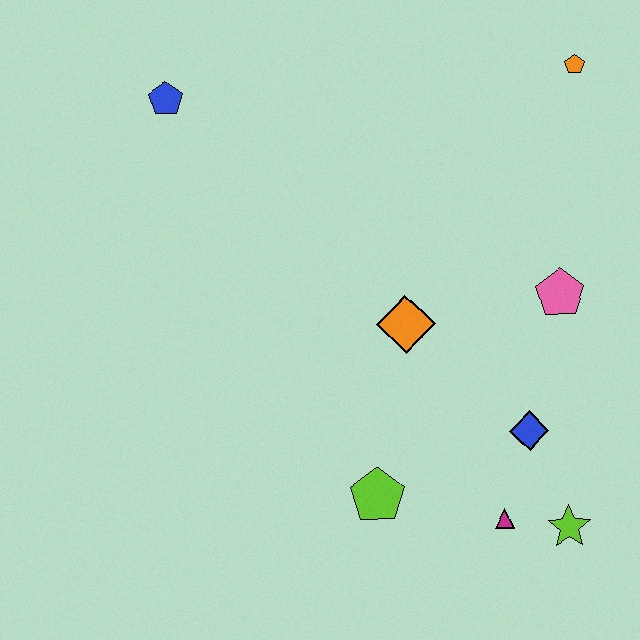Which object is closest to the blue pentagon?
The orange diamond is closest to the blue pentagon.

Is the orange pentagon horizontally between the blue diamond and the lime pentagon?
No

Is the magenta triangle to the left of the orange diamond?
No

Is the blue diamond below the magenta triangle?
No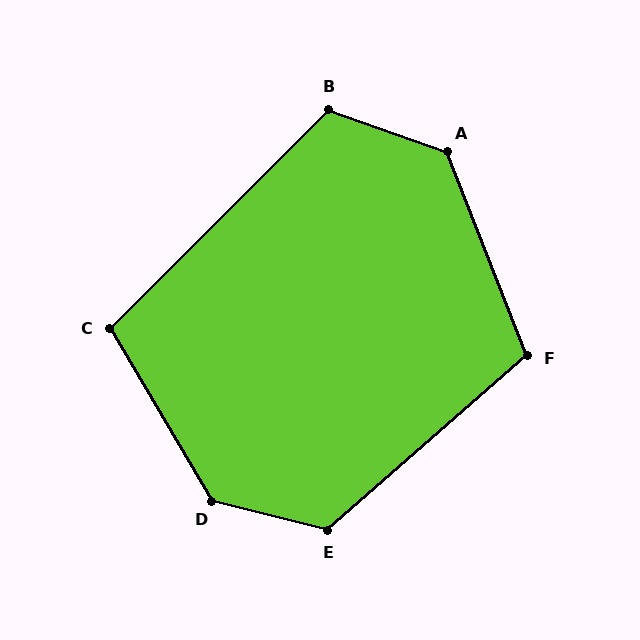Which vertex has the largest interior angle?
D, at approximately 135 degrees.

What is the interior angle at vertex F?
Approximately 110 degrees (obtuse).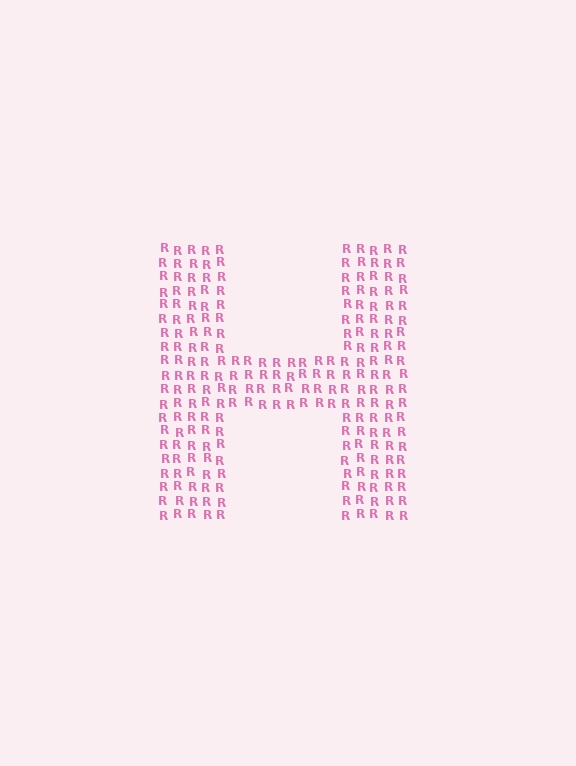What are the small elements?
The small elements are letter R's.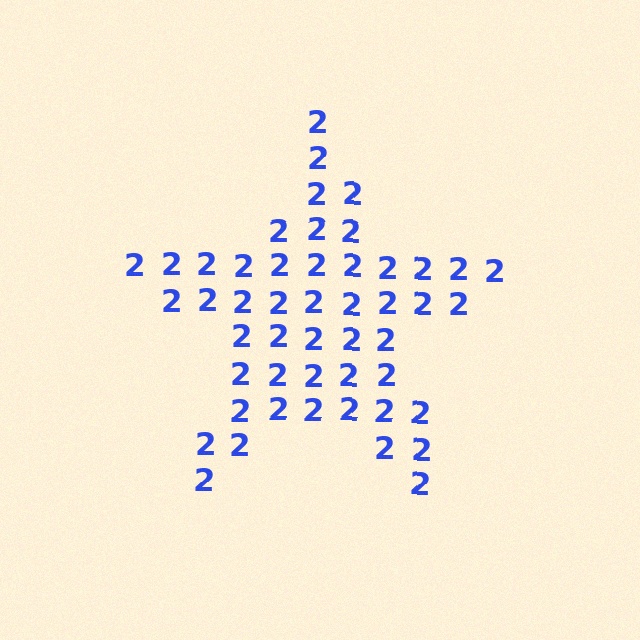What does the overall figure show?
The overall figure shows a star.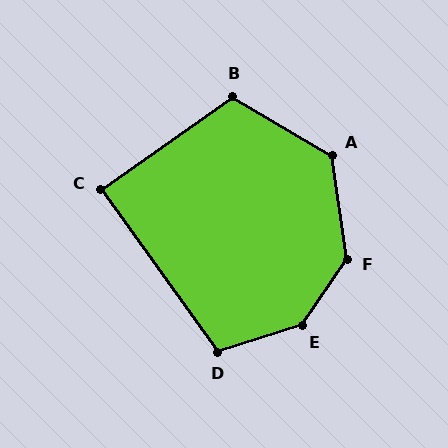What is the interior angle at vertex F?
Approximately 138 degrees (obtuse).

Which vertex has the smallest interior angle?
C, at approximately 90 degrees.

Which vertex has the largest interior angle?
E, at approximately 142 degrees.